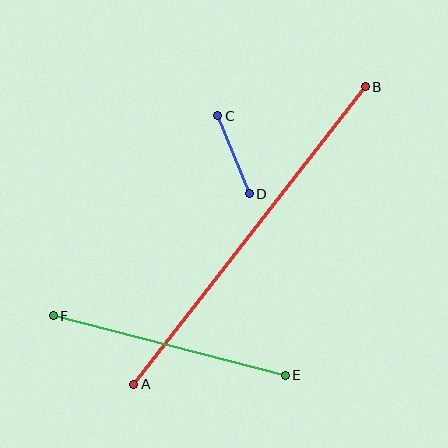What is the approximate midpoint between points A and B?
The midpoint is at approximately (249, 235) pixels.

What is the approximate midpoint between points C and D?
The midpoint is at approximately (233, 155) pixels.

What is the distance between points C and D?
The distance is approximately 84 pixels.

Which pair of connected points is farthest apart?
Points A and B are farthest apart.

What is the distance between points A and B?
The distance is approximately 377 pixels.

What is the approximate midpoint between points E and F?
The midpoint is at approximately (169, 346) pixels.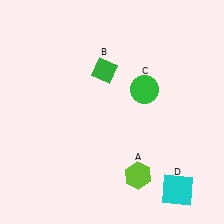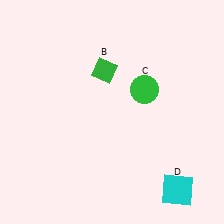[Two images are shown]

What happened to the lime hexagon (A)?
The lime hexagon (A) was removed in Image 2. It was in the bottom-right area of Image 1.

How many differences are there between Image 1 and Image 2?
There is 1 difference between the two images.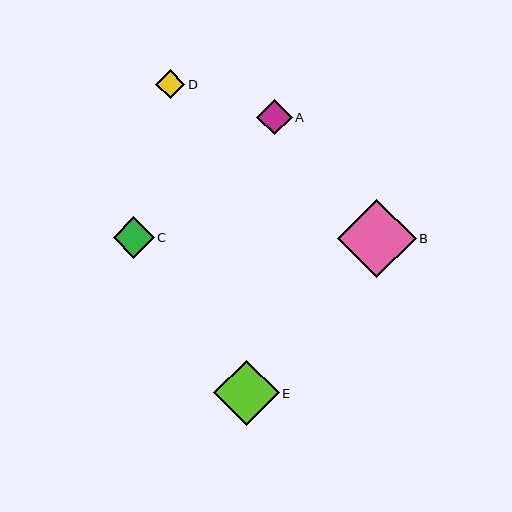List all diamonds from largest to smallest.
From largest to smallest: B, E, C, A, D.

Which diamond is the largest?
Diamond B is the largest with a size of approximately 79 pixels.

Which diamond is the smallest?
Diamond D is the smallest with a size of approximately 29 pixels.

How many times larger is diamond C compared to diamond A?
Diamond C is approximately 1.2 times the size of diamond A.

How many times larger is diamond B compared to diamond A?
Diamond B is approximately 2.2 times the size of diamond A.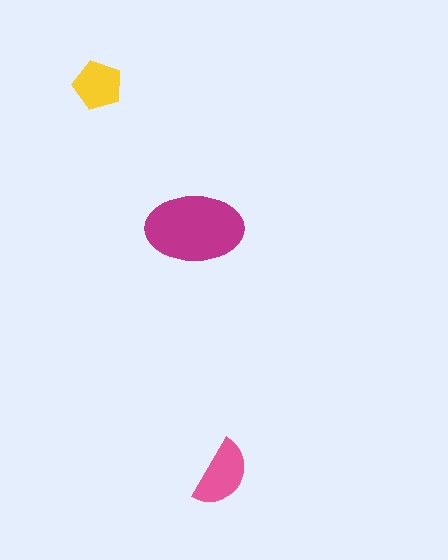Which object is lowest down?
The pink semicircle is bottommost.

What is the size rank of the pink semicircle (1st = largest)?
2nd.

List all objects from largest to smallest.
The magenta ellipse, the pink semicircle, the yellow pentagon.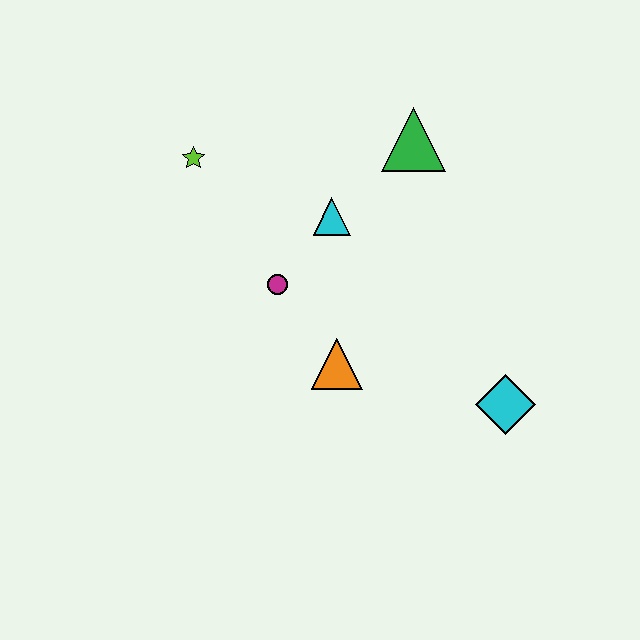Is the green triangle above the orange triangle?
Yes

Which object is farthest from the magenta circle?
The cyan diamond is farthest from the magenta circle.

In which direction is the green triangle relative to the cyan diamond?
The green triangle is above the cyan diamond.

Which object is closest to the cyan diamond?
The orange triangle is closest to the cyan diamond.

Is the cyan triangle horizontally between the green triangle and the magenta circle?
Yes